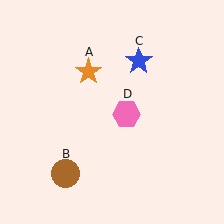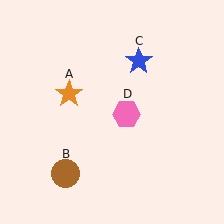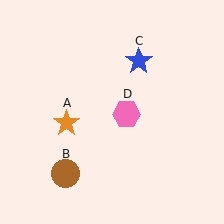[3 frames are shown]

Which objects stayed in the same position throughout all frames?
Brown circle (object B) and blue star (object C) and pink hexagon (object D) remained stationary.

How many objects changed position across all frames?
1 object changed position: orange star (object A).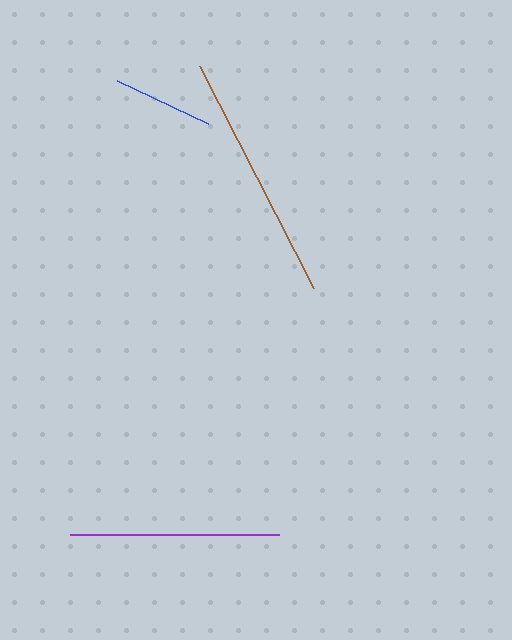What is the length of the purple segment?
The purple segment is approximately 209 pixels long.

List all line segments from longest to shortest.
From longest to shortest: brown, purple, blue.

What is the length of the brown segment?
The brown segment is approximately 249 pixels long.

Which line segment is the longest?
The brown line is the longest at approximately 249 pixels.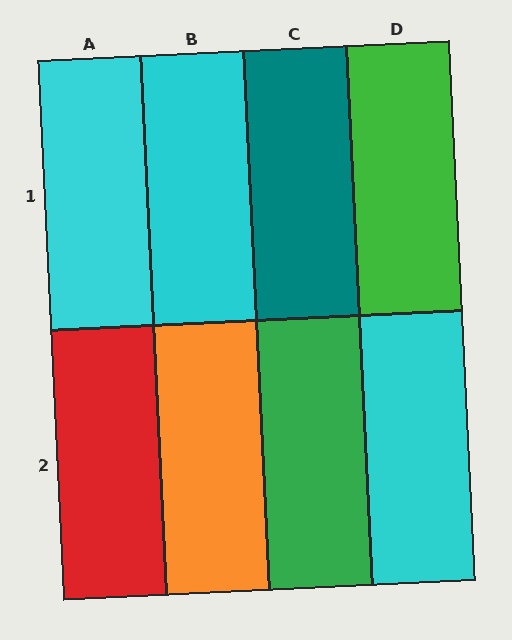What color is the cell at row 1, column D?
Green.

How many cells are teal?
1 cell is teal.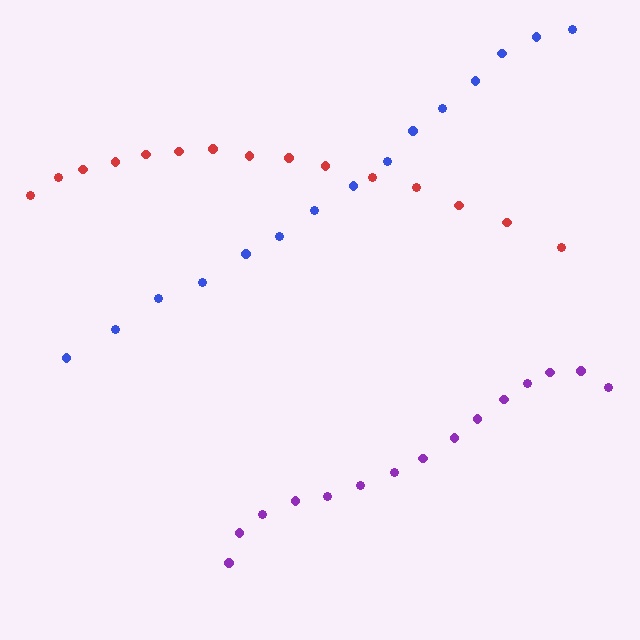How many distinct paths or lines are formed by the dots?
There are 3 distinct paths.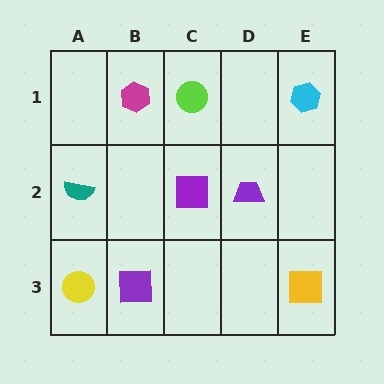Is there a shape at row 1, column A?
No, that cell is empty.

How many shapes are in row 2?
3 shapes.